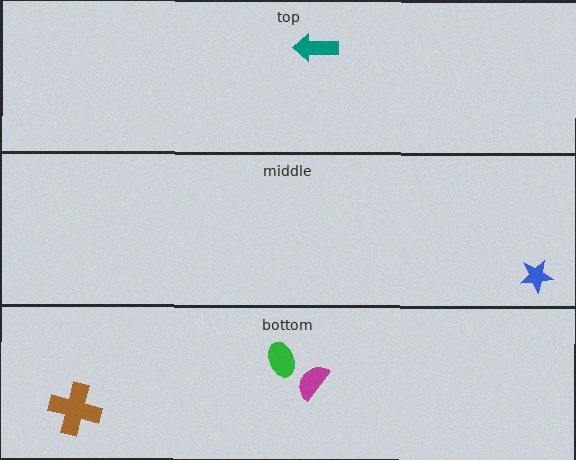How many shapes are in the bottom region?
3.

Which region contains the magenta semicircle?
The bottom region.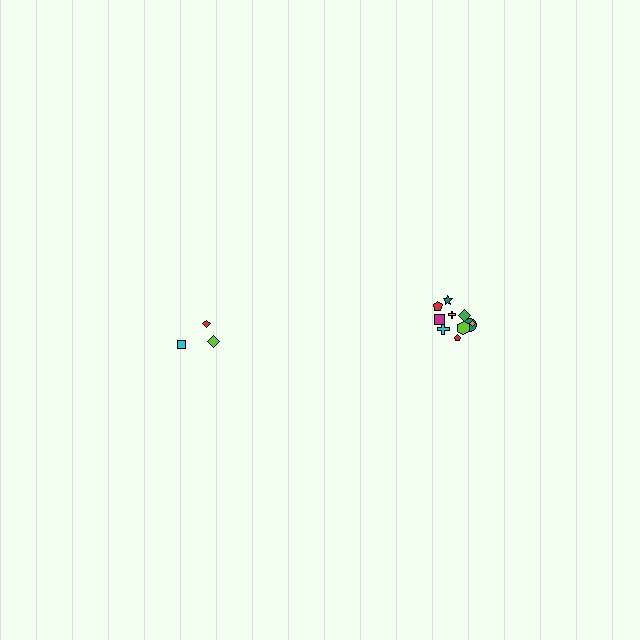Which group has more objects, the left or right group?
The right group.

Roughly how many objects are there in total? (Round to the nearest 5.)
Roughly 15 objects in total.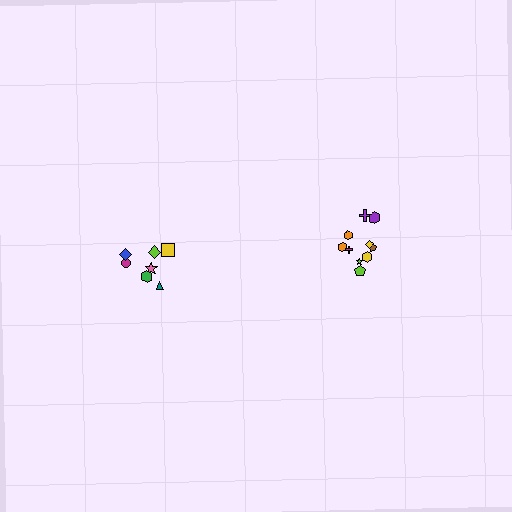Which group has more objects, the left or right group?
The right group.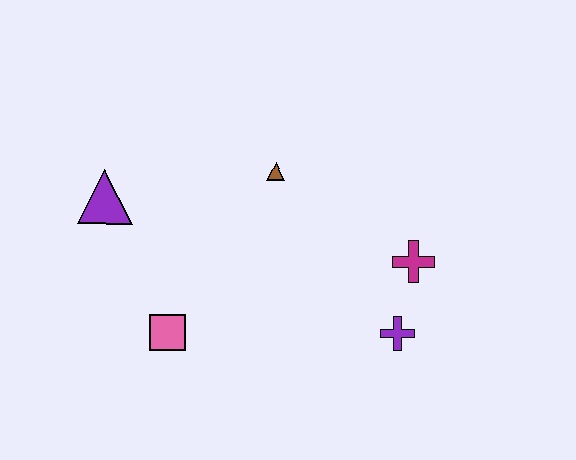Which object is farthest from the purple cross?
The purple triangle is farthest from the purple cross.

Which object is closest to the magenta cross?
The purple cross is closest to the magenta cross.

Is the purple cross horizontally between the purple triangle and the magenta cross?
Yes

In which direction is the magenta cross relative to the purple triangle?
The magenta cross is to the right of the purple triangle.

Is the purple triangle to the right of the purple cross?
No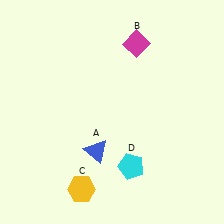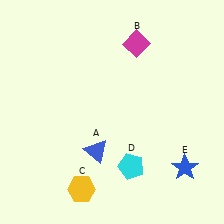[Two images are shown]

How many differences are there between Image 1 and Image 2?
There is 1 difference between the two images.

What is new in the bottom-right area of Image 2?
A blue star (E) was added in the bottom-right area of Image 2.